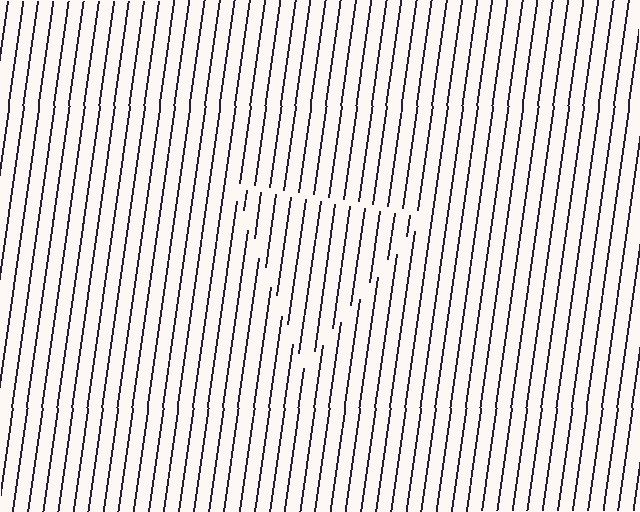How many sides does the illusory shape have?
3 sides — the line-ends trace a triangle.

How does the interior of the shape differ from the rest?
The interior of the shape contains the same grating, shifted by half a period — the contour is defined by the phase discontinuity where line-ends from the inner and outer gratings abut.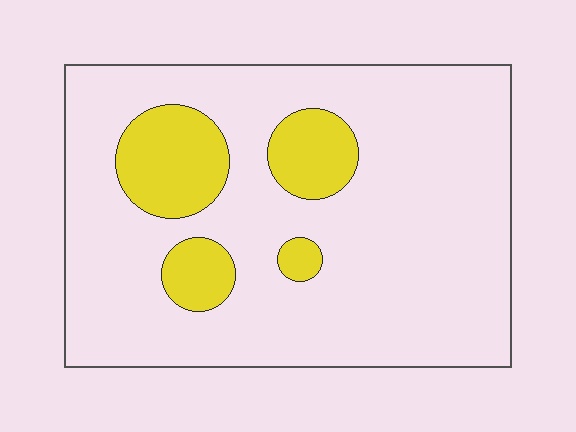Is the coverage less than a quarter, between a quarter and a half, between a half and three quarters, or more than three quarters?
Less than a quarter.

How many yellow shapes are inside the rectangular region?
4.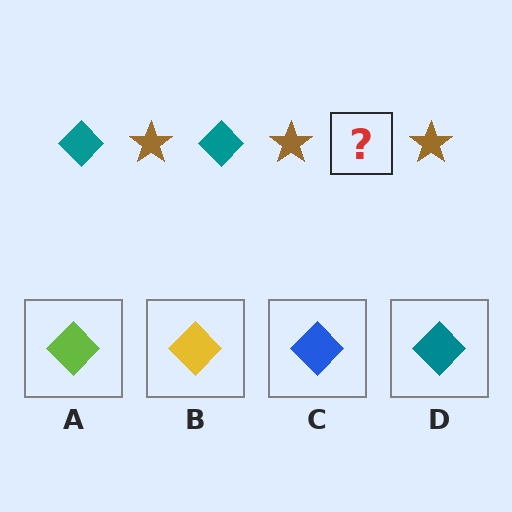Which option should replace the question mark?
Option D.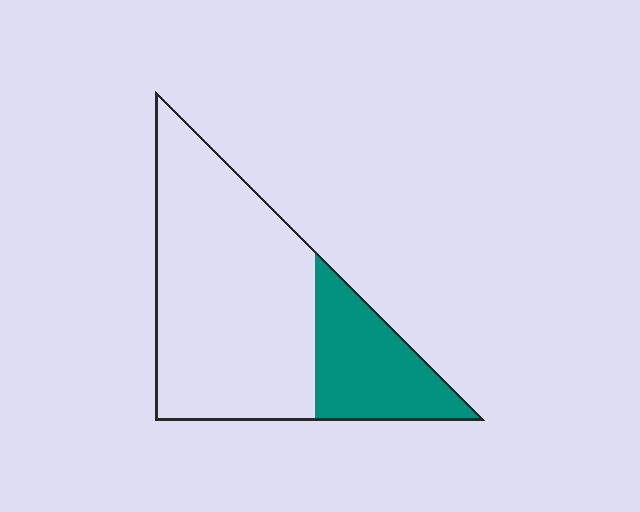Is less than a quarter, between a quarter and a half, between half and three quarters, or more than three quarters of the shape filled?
Between a quarter and a half.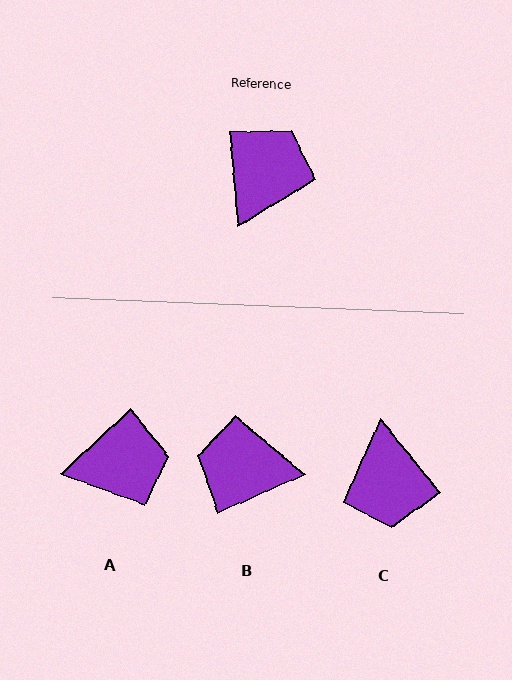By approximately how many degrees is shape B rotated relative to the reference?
Approximately 109 degrees counter-clockwise.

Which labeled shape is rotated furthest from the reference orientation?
C, about 146 degrees away.